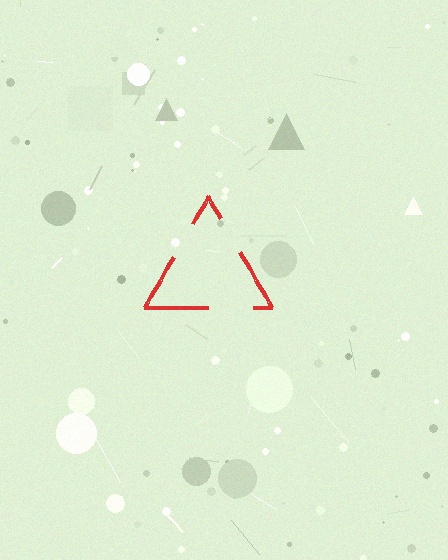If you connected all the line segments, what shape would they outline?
They would outline a triangle.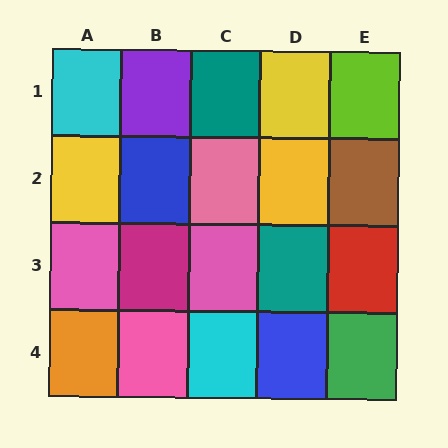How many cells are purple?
1 cell is purple.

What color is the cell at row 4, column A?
Orange.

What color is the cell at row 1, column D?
Yellow.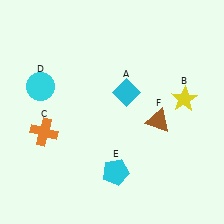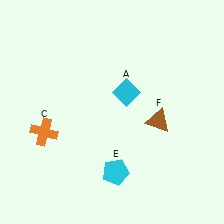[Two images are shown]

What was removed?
The cyan circle (D), the yellow star (B) were removed in Image 2.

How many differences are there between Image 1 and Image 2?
There are 2 differences between the two images.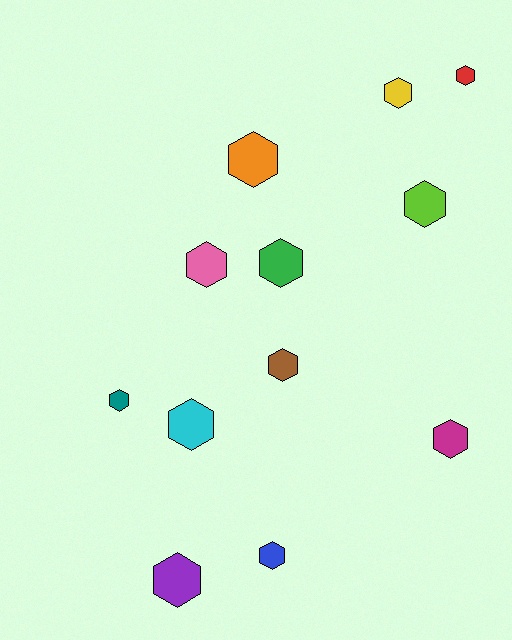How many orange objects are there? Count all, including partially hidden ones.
There is 1 orange object.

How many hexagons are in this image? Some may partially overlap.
There are 12 hexagons.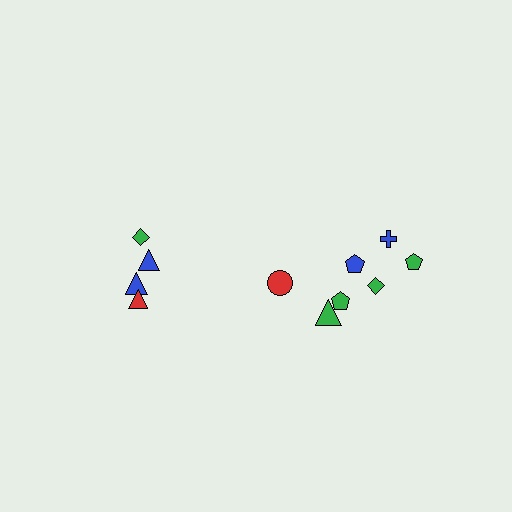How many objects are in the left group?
There are 4 objects.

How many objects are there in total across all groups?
There are 11 objects.